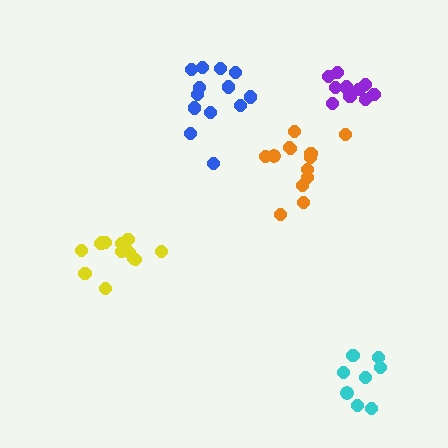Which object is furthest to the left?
The yellow cluster is leftmost.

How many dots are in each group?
Group 1: 13 dots, Group 2: 11 dots, Group 3: 8 dots, Group 4: 13 dots, Group 5: 13 dots (58 total).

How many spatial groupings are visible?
There are 5 spatial groupings.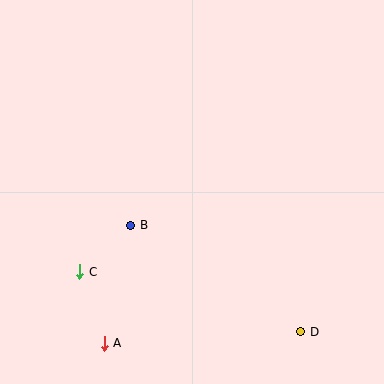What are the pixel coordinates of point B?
Point B is at (131, 225).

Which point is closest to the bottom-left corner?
Point A is closest to the bottom-left corner.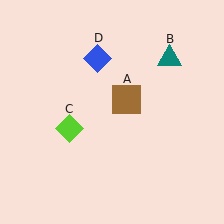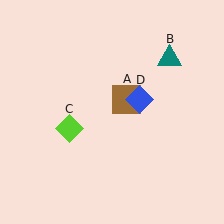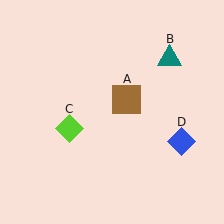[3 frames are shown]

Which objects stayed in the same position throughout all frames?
Brown square (object A) and teal triangle (object B) and lime diamond (object C) remained stationary.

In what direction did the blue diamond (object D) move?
The blue diamond (object D) moved down and to the right.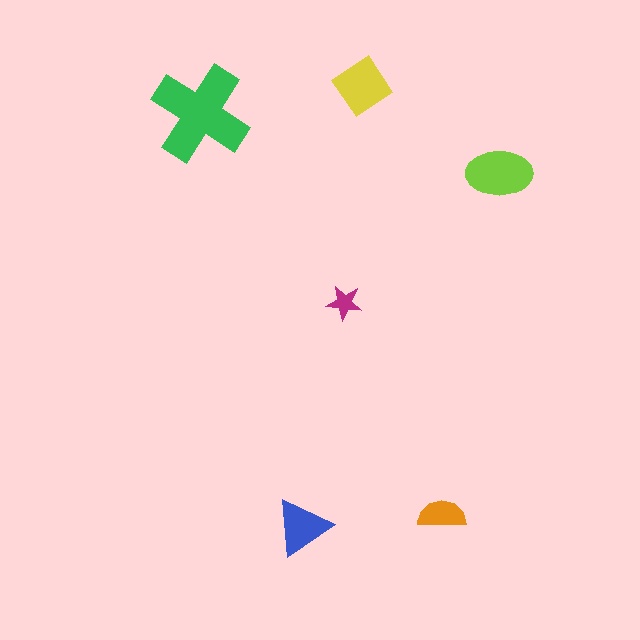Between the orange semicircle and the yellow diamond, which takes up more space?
The yellow diamond.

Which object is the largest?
The green cross.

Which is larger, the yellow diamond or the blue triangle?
The yellow diamond.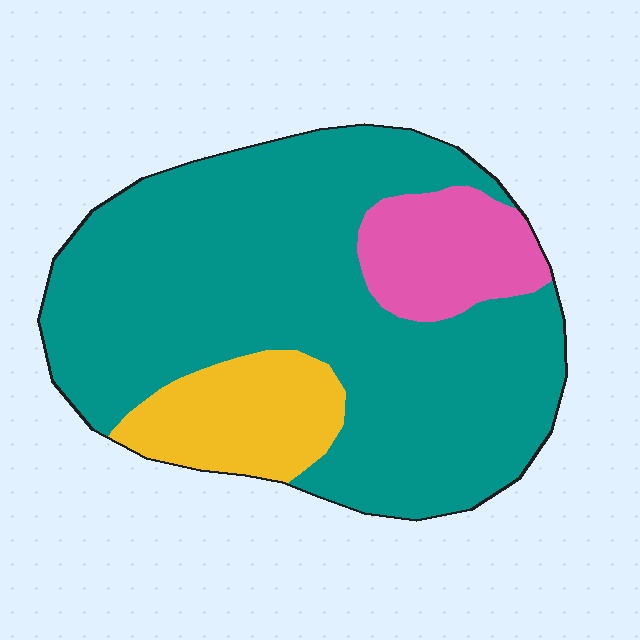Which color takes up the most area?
Teal, at roughly 75%.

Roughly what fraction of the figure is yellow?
Yellow covers 14% of the figure.